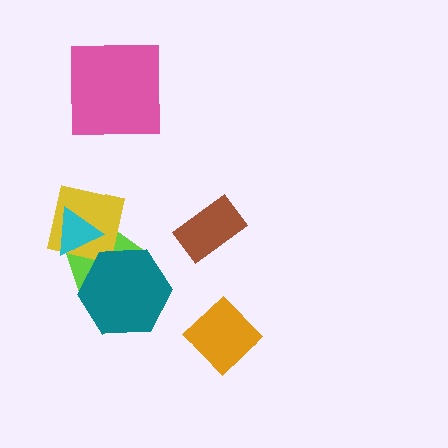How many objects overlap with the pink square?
0 objects overlap with the pink square.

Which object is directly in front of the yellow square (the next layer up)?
The teal hexagon is directly in front of the yellow square.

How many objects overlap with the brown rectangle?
0 objects overlap with the brown rectangle.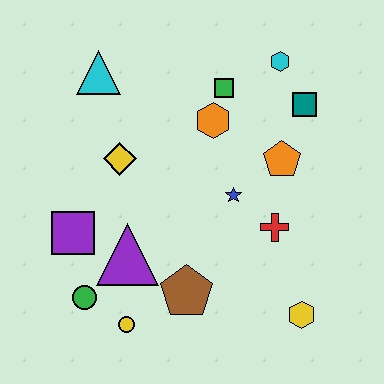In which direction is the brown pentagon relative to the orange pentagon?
The brown pentagon is below the orange pentagon.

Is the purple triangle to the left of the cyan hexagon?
Yes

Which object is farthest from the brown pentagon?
The cyan hexagon is farthest from the brown pentagon.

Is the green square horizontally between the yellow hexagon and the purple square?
Yes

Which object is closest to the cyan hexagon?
The teal square is closest to the cyan hexagon.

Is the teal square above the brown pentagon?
Yes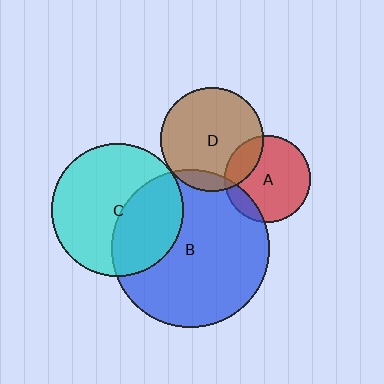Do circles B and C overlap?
Yes.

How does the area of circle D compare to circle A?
Approximately 1.4 times.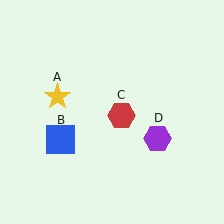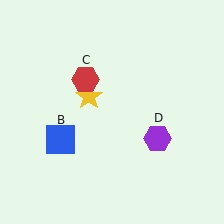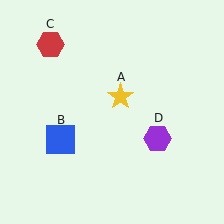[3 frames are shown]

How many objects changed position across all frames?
2 objects changed position: yellow star (object A), red hexagon (object C).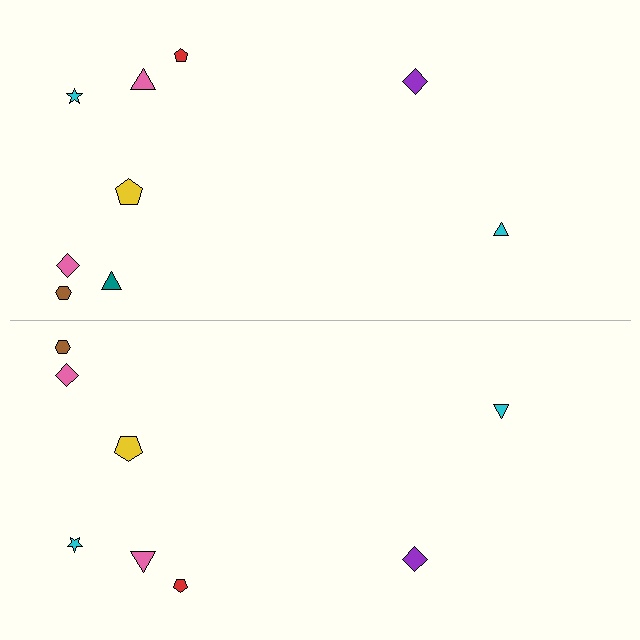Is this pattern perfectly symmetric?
No, the pattern is not perfectly symmetric. A teal triangle is missing from the bottom side.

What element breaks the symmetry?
A teal triangle is missing from the bottom side.